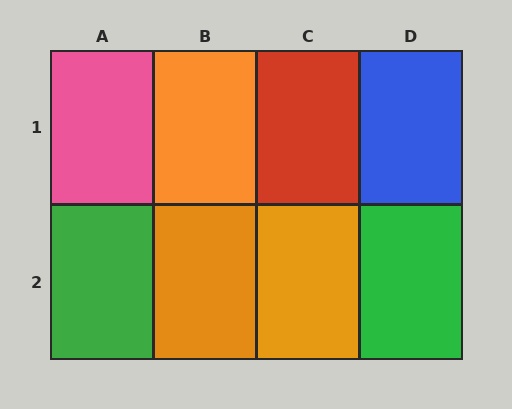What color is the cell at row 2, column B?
Orange.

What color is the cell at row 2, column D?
Green.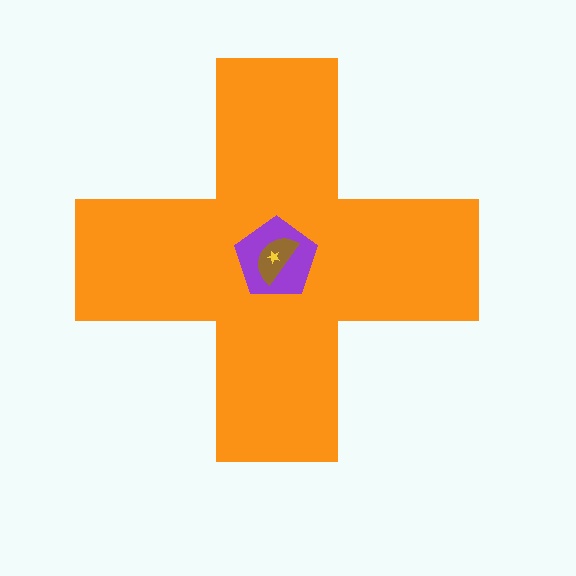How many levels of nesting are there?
4.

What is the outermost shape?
The orange cross.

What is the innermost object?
The yellow star.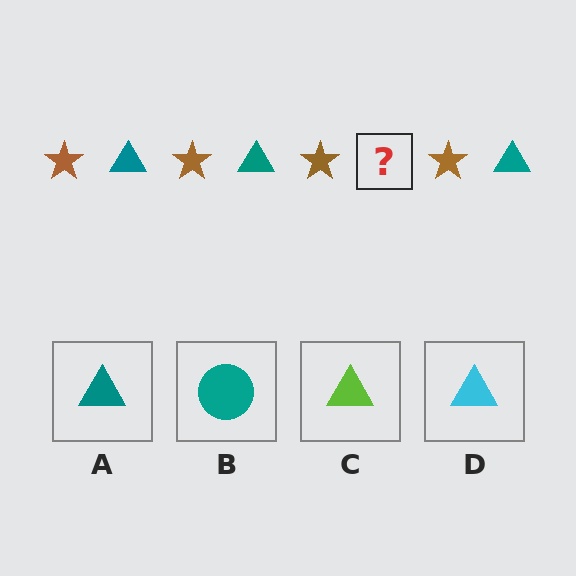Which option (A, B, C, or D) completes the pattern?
A.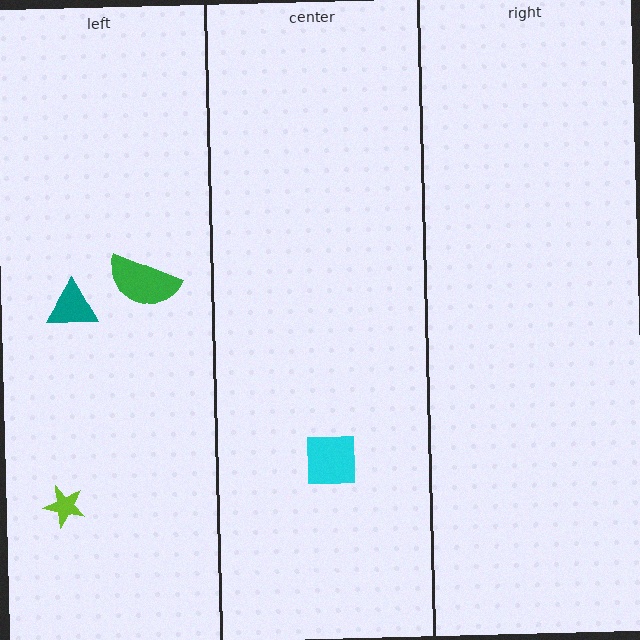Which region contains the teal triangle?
The left region.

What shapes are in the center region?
The cyan square.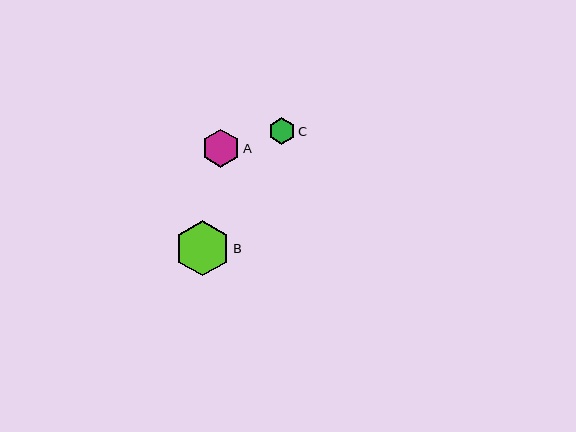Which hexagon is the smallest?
Hexagon C is the smallest with a size of approximately 26 pixels.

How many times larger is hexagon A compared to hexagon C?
Hexagon A is approximately 1.4 times the size of hexagon C.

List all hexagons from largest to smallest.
From largest to smallest: B, A, C.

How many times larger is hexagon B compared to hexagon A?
Hexagon B is approximately 1.4 times the size of hexagon A.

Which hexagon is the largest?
Hexagon B is the largest with a size of approximately 55 pixels.